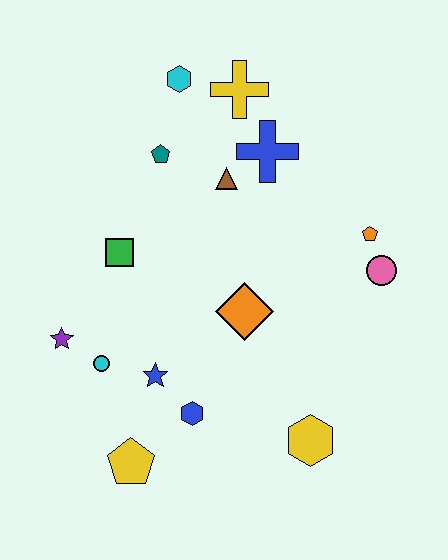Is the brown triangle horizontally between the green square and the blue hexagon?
No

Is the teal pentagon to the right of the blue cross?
No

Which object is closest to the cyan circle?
The purple star is closest to the cyan circle.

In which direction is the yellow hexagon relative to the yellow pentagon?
The yellow hexagon is to the right of the yellow pentagon.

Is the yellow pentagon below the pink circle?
Yes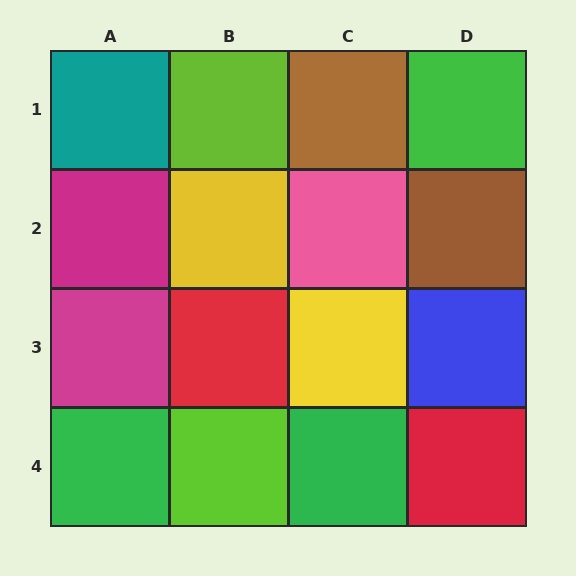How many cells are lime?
2 cells are lime.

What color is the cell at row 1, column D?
Green.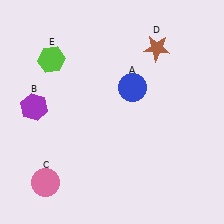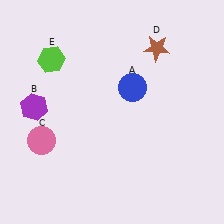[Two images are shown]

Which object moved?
The pink circle (C) moved up.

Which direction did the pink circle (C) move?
The pink circle (C) moved up.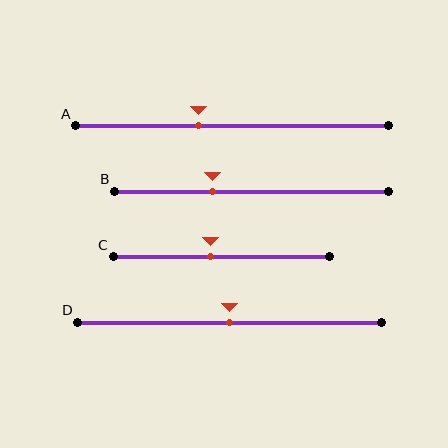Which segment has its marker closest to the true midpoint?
Segment D has its marker closest to the true midpoint.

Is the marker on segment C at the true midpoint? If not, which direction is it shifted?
No, the marker on segment C is shifted to the left by about 5% of the segment length.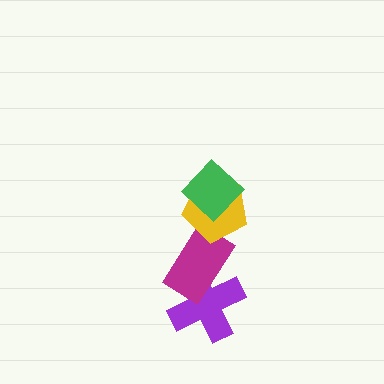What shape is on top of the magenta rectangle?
The yellow pentagon is on top of the magenta rectangle.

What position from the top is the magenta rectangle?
The magenta rectangle is 3rd from the top.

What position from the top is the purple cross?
The purple cross is 4th from the top.